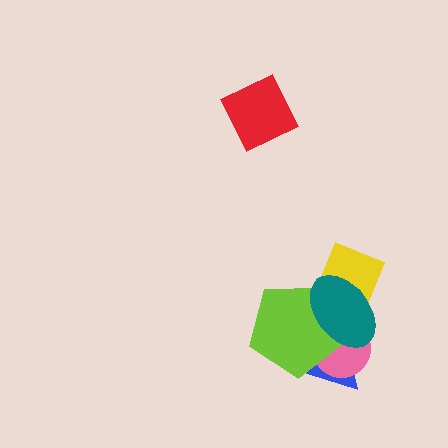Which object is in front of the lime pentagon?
The teal ellipse is in front of the lime pentagon.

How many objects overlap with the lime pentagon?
4 objects overlap with the lime pentagon.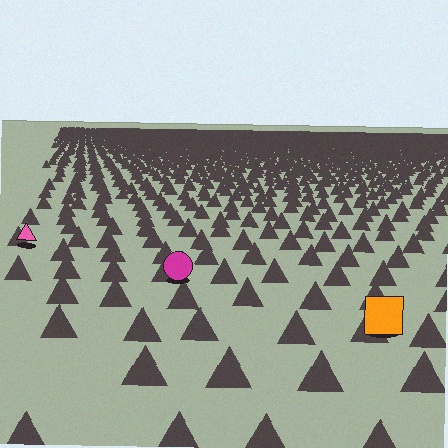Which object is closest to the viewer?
The orange square is closest. The texture marks near it are larger and more spread out.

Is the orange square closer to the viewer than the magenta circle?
Yes. The orange square is closer — you can tell from the texture gradient: the ground texture is coarser near it.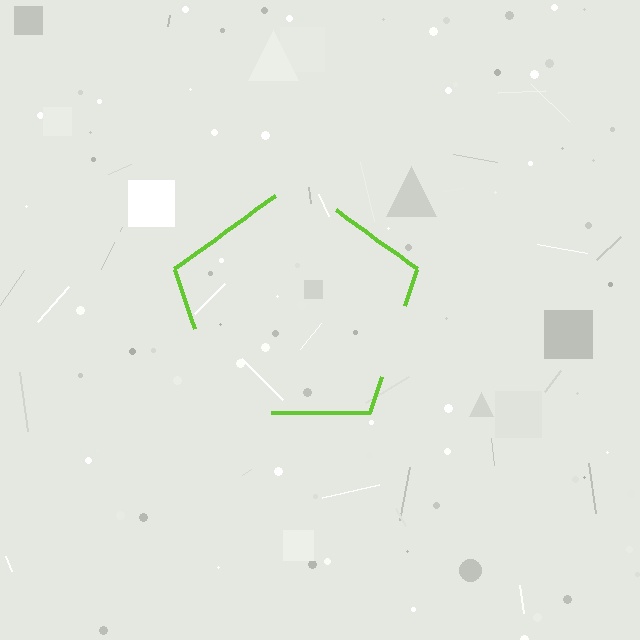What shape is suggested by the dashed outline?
The dashed outline suggests a pentagon.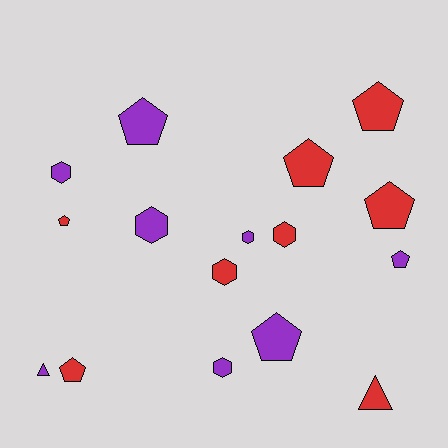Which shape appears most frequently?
Pentagon, with 8 objects.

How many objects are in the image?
There are 16 objects.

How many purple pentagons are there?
There are 3 purple pentagons.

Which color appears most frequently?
Red, with 8 objects.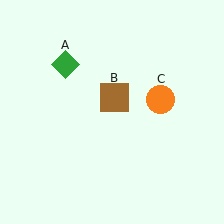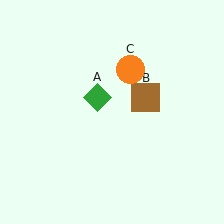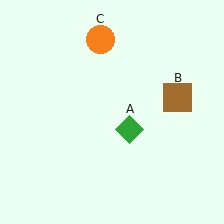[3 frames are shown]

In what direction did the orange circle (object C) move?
The orange circle (object C) moved up and to the left.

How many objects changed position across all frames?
3 objects changed position: green diamond (object A), brown square (object B), orange circle (object C).